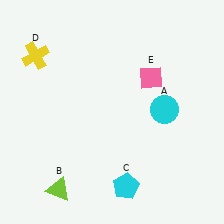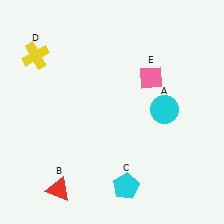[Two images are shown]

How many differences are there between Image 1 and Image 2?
There is 1 difference between the two images.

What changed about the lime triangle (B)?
In Image 1, B is lime. In Image 2, it changed to red.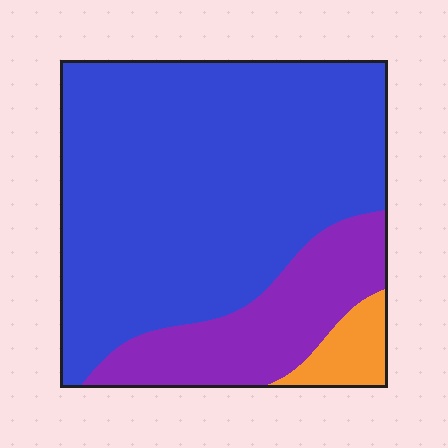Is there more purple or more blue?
Blue.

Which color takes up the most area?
Blue, at roughly 75%.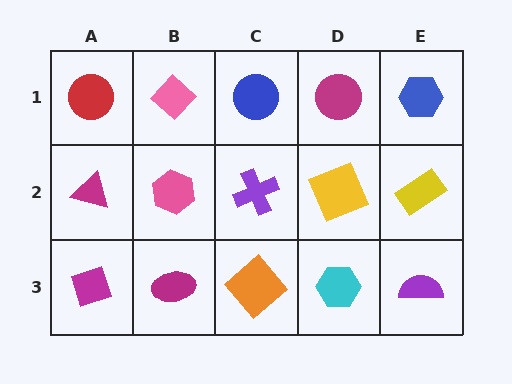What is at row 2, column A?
A magenta triangle.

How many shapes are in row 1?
5 shapes.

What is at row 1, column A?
A red circle.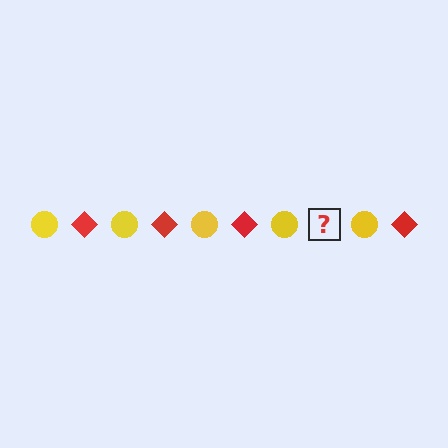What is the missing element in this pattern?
The missing element is a red diamond.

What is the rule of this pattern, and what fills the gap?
The rule is that the pattern alternates between yellow circle and red diamond. The gap should be filled with a red diamond.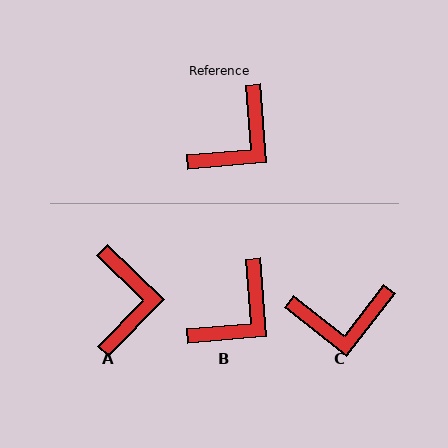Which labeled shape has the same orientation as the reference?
B.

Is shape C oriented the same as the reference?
No, it is off by about 43 degrees.